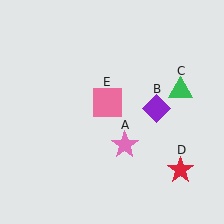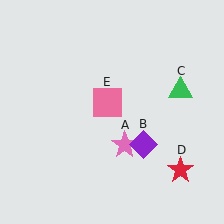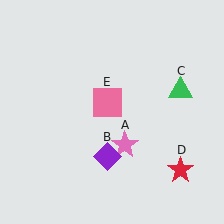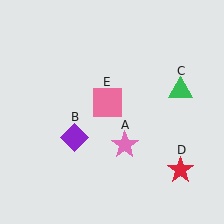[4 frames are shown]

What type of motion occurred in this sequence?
The purple diamond (object B) rotated clockwise around the center of the scene.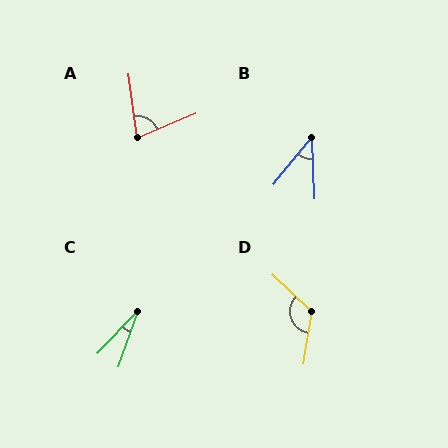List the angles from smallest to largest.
C (25°), B (41°), A (75°), D (124°).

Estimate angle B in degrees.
Approximately 41 degrees.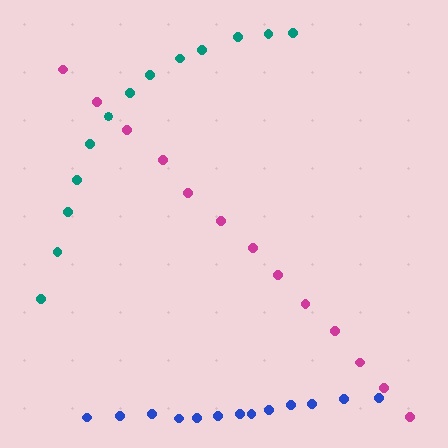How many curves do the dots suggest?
There are 3 distinct paths.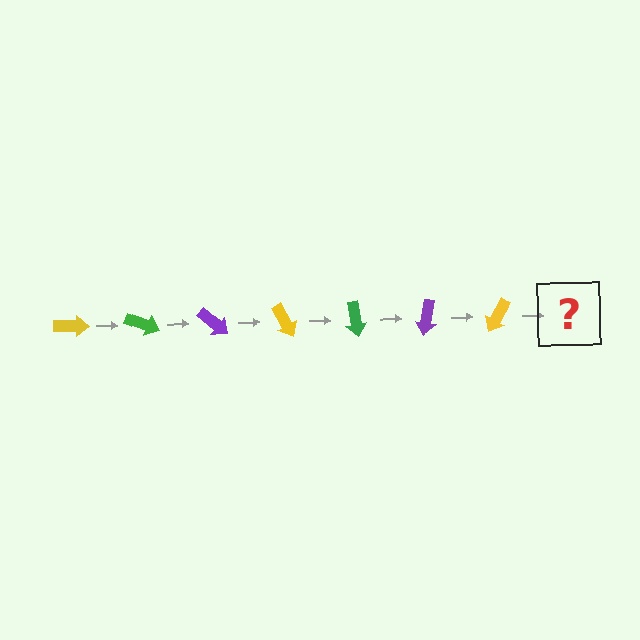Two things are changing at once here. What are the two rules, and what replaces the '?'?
The two rules are that it rotates 20 degrees each step and the color cycles through yellow, green, and purple. The '?' should be a green arrow, rotated 140 degrees from the start.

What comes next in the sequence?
The next element should be a green arrow, rotated 140 degrees from the start.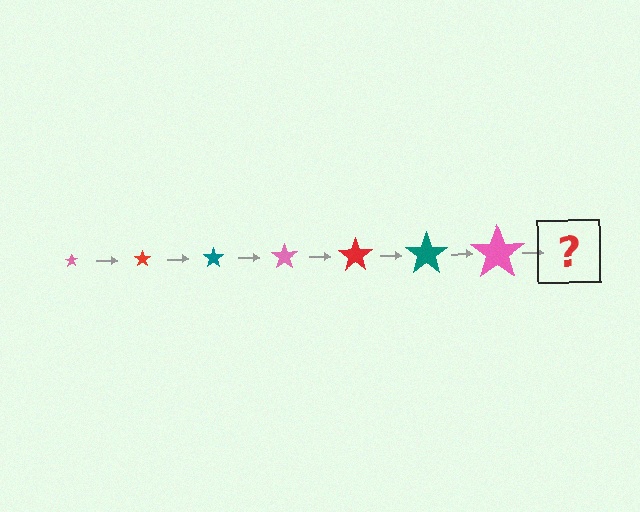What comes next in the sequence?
The next element should be a red star, larger than the previous one.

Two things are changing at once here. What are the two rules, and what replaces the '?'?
The two rules are that the star grows larger each step and the color cycles through pink, red, and teal. The '?' should be a red star, larger than the previous one.